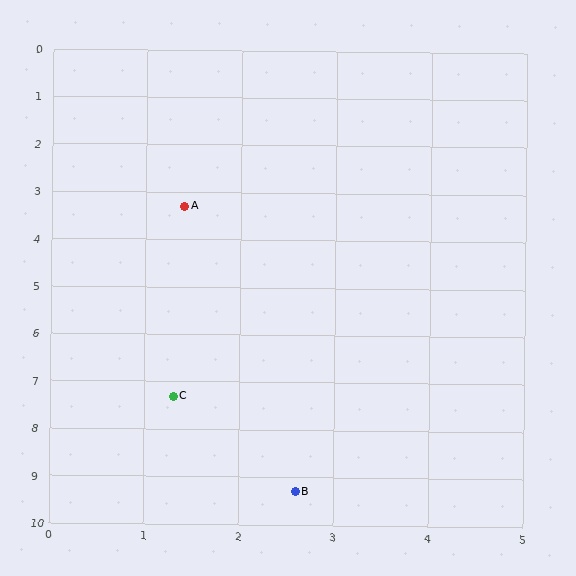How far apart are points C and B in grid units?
Points C and B are about 2.4 grid units apart.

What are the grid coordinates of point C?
Point C is at approximately (1.3, 7.3).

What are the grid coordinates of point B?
Point B is at approximately (2.6, 9.3).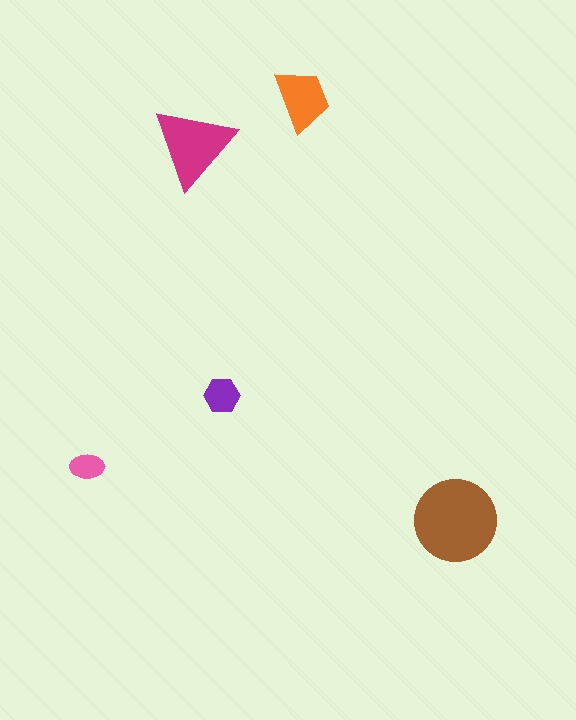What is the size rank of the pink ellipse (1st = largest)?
5th.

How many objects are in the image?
There are 5 objects in the image.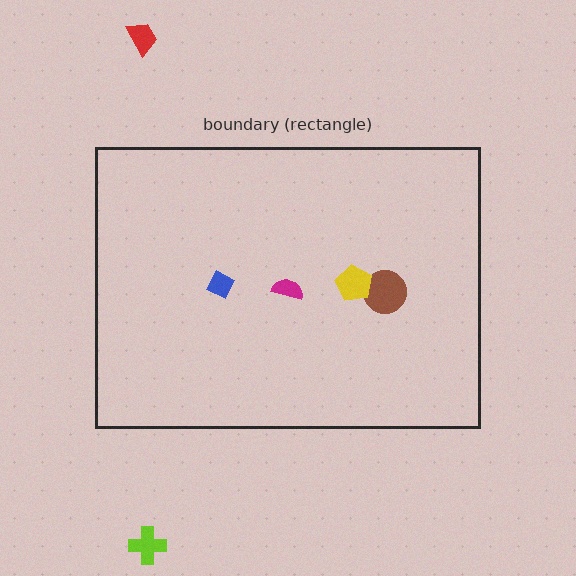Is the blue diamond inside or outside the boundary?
Inside.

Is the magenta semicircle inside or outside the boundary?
Inside.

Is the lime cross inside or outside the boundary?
Outside.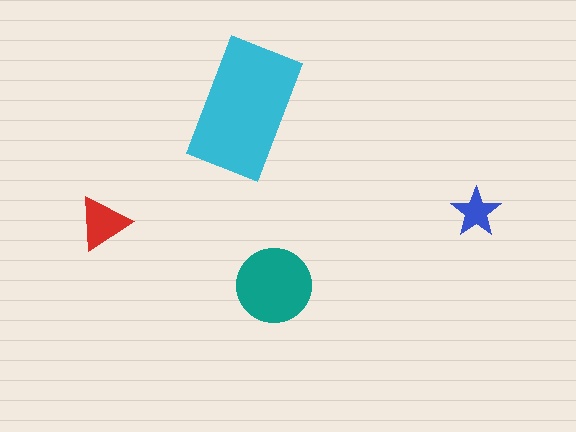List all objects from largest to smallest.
The cyan rectangle, the teal circle, the red triangle, the blue star.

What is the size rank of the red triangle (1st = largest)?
3rd.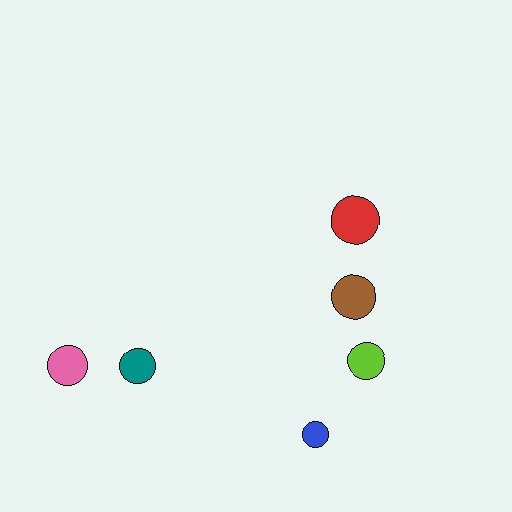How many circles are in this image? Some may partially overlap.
There are 6 circles.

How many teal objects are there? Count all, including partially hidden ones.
There is 1 teal object.